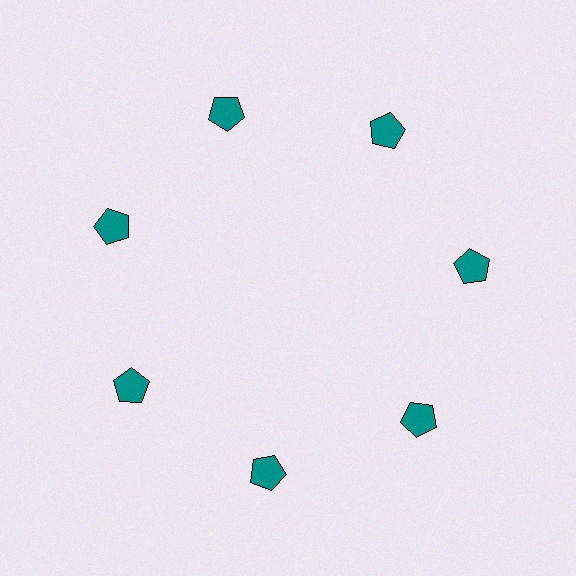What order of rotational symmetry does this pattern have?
This pattern has 7-fold rotational symmetry.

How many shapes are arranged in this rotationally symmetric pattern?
There are 7 shapes, arranged in 7 groups of 1.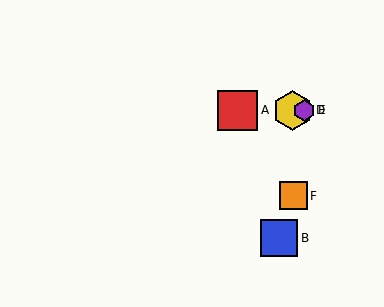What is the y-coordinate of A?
Object A is at y≈110.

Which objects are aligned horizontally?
Objects A, C, D, E are aligned horizontally.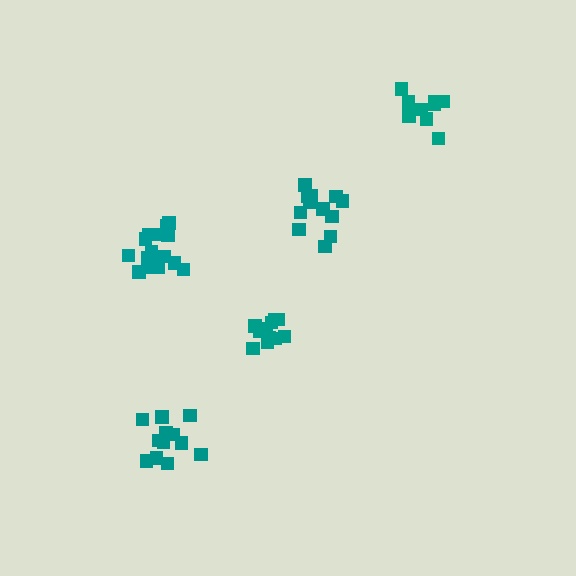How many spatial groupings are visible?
There are 5 spatial groupings.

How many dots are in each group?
Group 1: 12 dots, Group 2: 12 dots, Group 3: 11 dots, Group 4: 10 dots, Group 5: 16 dots (61 total).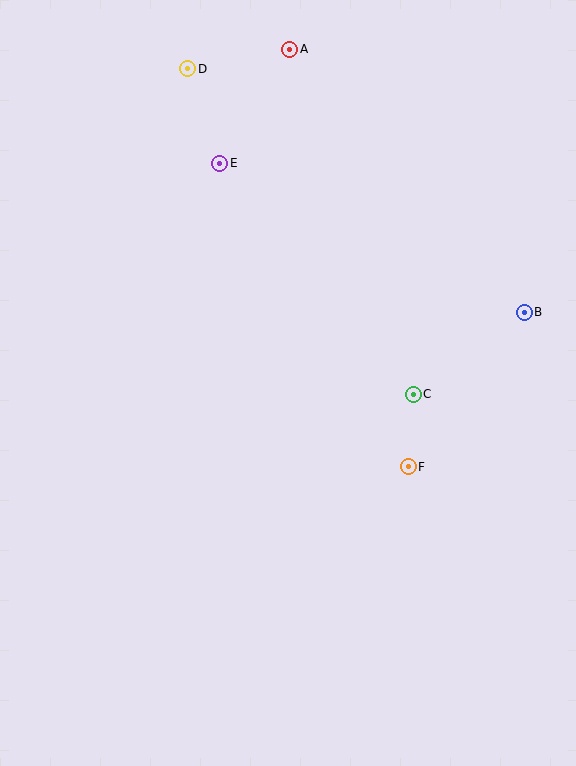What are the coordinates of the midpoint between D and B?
The midpoint between D and B is at (356, 191).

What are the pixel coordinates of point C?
Point C is at (413, 394).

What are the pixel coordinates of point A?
Point A is at (290, 49).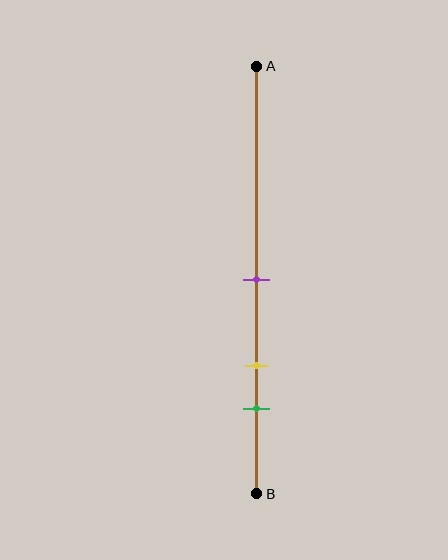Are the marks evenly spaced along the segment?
Yes, the marks are approximately evenly spaced.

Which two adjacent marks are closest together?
The yellow and green marks are the closest adjacent pair.